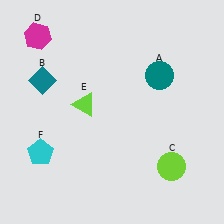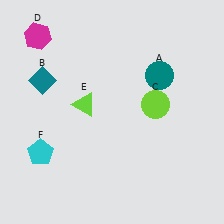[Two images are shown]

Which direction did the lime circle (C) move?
The lime circle (C) moved up.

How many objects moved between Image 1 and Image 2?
1 object moved between the two images.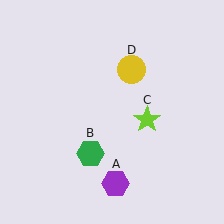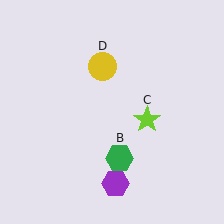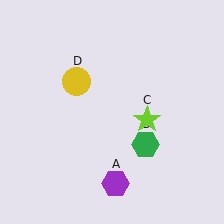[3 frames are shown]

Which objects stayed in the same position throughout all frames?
Purple hexagon (object A) and lime star (object C) remained stationary.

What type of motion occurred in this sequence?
The green hexagon (object B), yellow circle (object D) rotated counterclockwise around the center of the scene.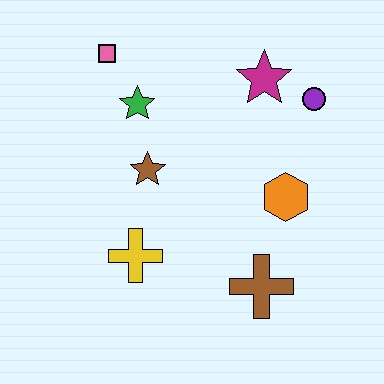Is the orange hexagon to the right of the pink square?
Yes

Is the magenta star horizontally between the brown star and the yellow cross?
No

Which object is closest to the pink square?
The green star is closest to the pink square.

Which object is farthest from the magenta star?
The yellow cross is farthest from the magenta star.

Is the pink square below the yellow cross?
No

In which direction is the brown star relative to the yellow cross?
The brown star is above the yellow cross.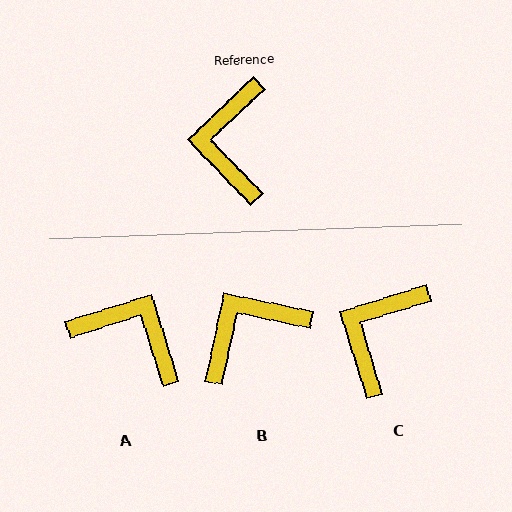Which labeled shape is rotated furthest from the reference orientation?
A, about 117 degrees away.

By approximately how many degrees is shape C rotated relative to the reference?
Approximately 27 degrees clockwise.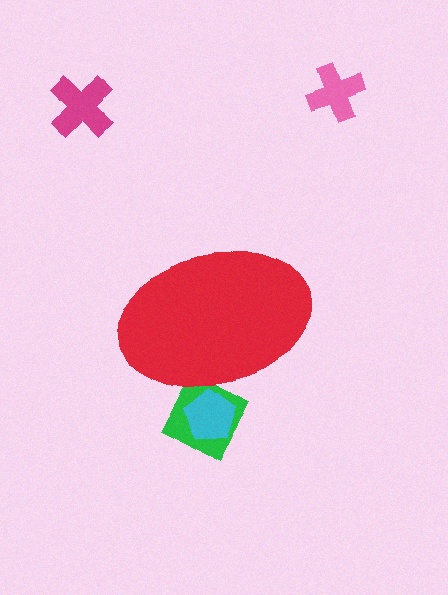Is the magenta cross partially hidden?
No, the magenta cross is fully visible.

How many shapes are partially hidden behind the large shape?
2 shapes are partially hidden.